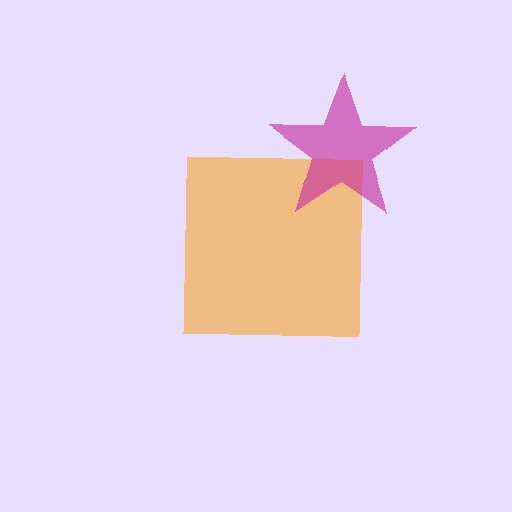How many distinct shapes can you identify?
There are 2 distinct shapes: an orange square, a magenta star.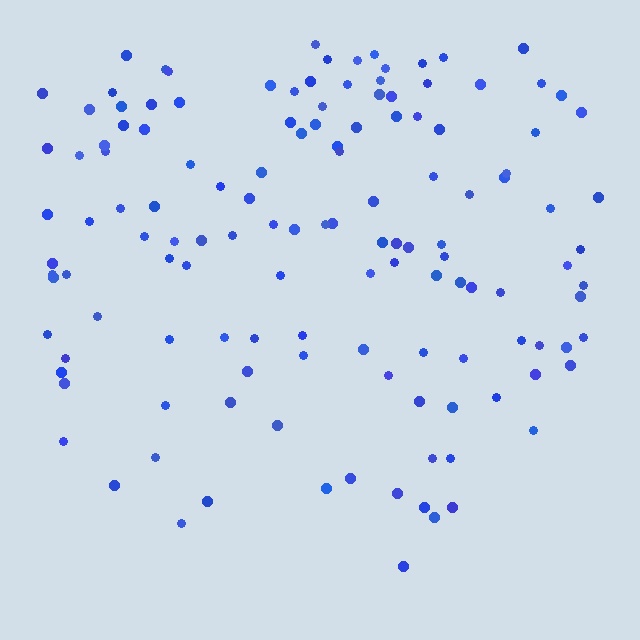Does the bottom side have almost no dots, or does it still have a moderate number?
Still a moderate number, just noticeably fewer than the top.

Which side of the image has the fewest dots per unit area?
The bottom.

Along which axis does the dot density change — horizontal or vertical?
Vertical.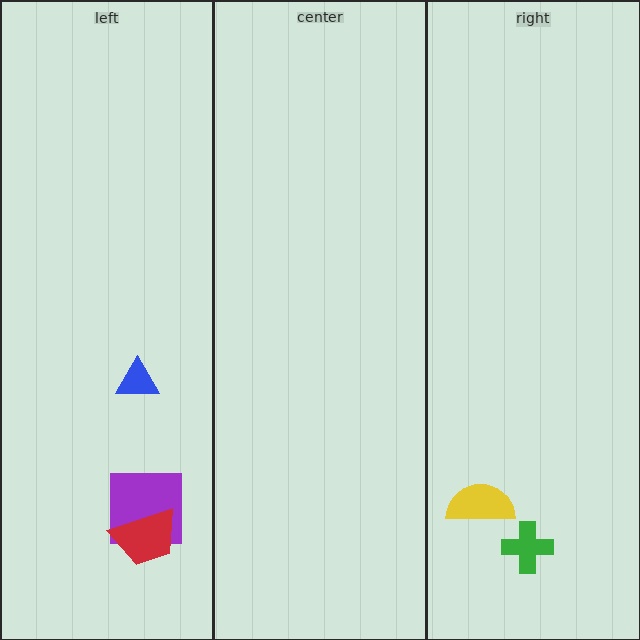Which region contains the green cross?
The right region.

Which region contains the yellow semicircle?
The right region.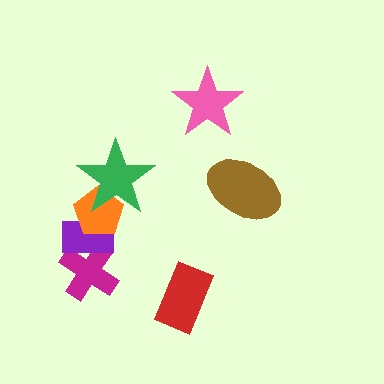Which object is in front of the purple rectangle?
The orange pentagon is in front of the purple rectangle.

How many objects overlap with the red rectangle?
0 objects overlap with the red rectangle.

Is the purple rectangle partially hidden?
Yes, it is partially covered by another shape.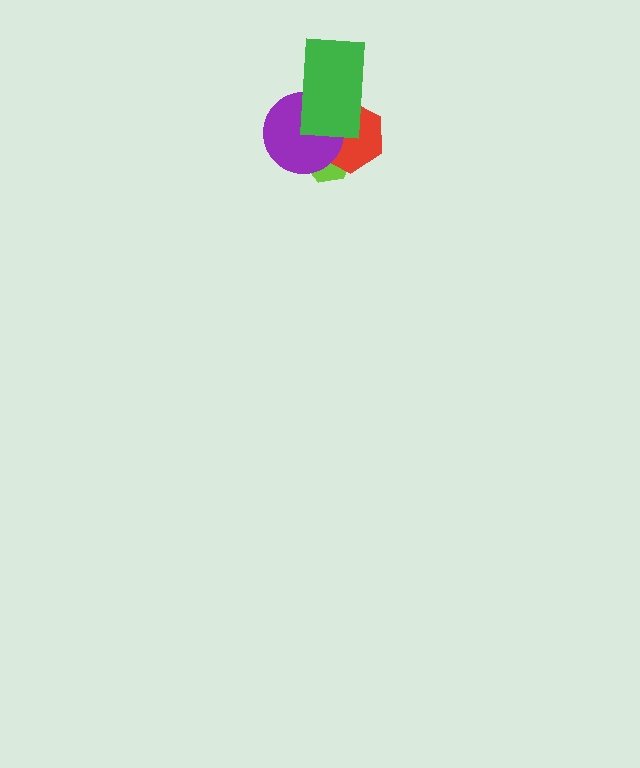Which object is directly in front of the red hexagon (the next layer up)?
The purple circle is directly in front of the red hexagon.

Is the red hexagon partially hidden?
Yes, it is partially covered by another shape.